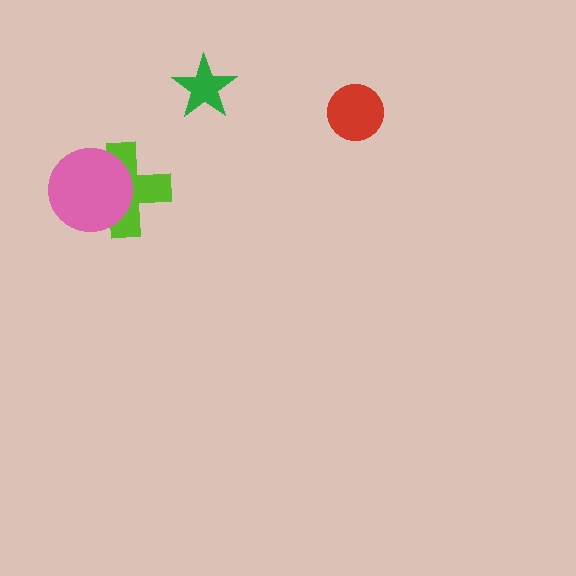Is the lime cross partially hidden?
Yes, it is partially covered by another shape.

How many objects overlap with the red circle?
0 objects overlap with the red circle.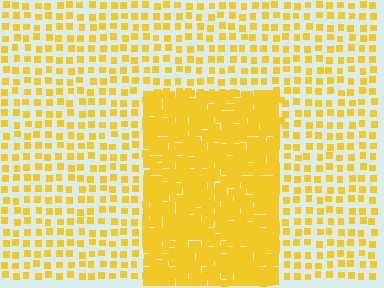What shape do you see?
I see a rectangle.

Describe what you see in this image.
The image contains small yellow elements arranged at two different densities. A rectangle-shaped region is visible where the elements are more densely packed than the surrounding area.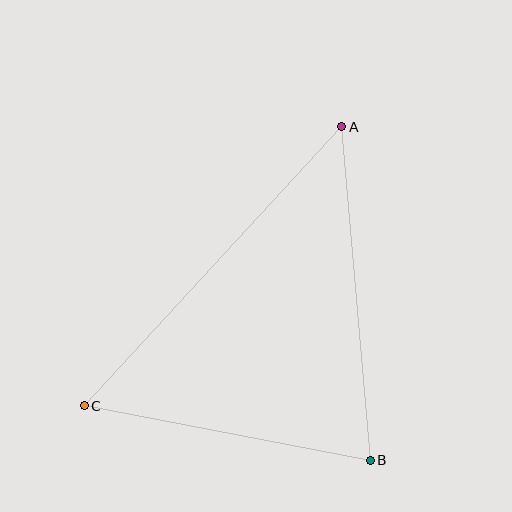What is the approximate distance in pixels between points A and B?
The distance between A and B is approximately 334 pixels.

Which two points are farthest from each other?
Points A and C are farthest from each other.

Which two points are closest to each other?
Points B and C are closest to each other.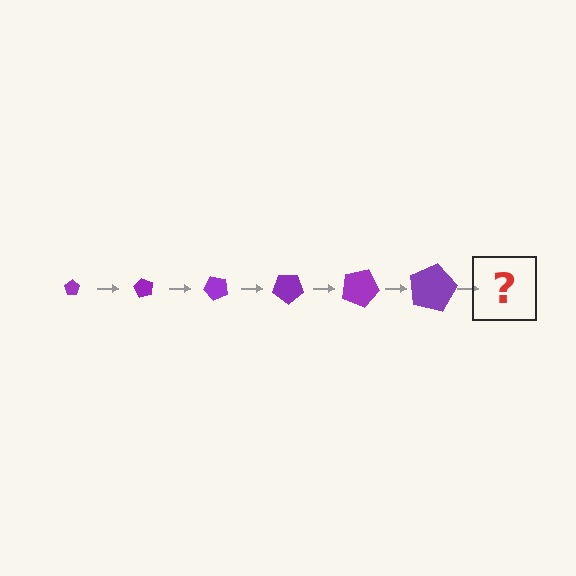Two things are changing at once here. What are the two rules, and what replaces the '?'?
The two rules are that the pentagon grows larger each step and it rotates 60 degrees each step. The '?' should be a pentagon, larger than the previous one and rotated 360 degrees from the start.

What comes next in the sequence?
The next element should be a pentagon, larger than the previous one and rotated 360 degrees from the start.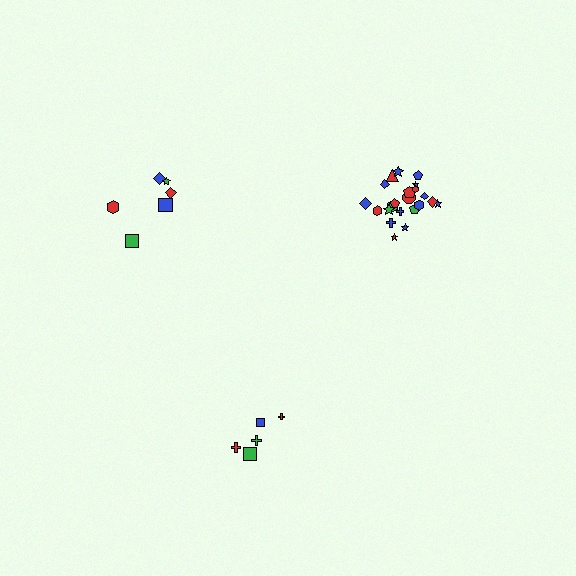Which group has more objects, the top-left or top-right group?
The top-right group.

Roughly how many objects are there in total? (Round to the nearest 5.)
Roughly 35 objects in total.